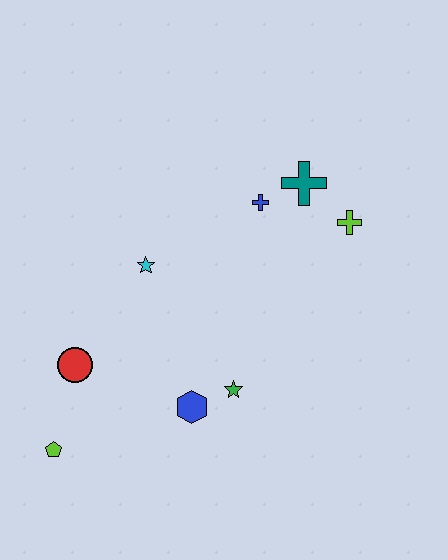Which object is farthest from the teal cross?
The lime pentagon is farthest from the teal cross.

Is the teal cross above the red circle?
Yes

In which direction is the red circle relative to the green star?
The red circle is to the left of the green star.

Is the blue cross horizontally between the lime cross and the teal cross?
No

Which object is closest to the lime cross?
The teal cross is closest to the lime cross.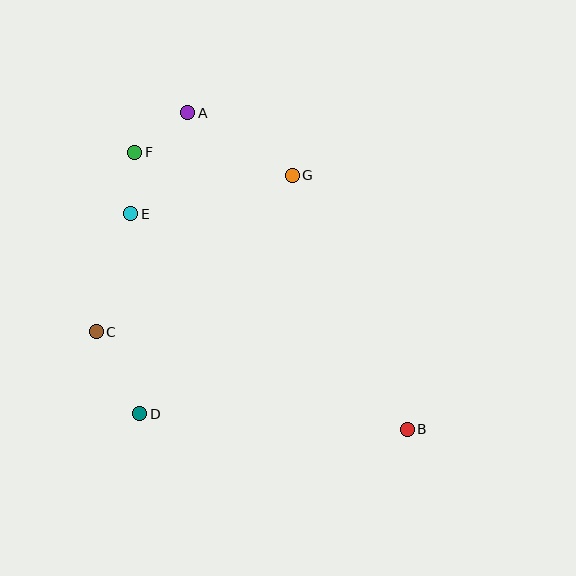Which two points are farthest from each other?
Points B and F are farthest from each other.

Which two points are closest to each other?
Points E and F are closest to each other.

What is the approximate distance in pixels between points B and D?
The distance between B and D is approximately 268 pixels.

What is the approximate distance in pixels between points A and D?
The distance between A and D is approximately 305 pixels.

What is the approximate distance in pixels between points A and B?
The distance between A and B is approximately 385 pixels.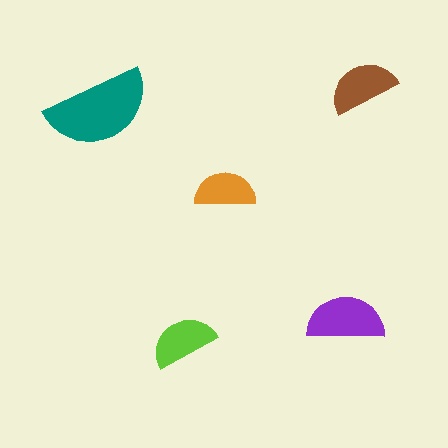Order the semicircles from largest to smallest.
the teal one, the purple one, the brown one, the lime one, the orange one.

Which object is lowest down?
The lime semicircle is bottommost.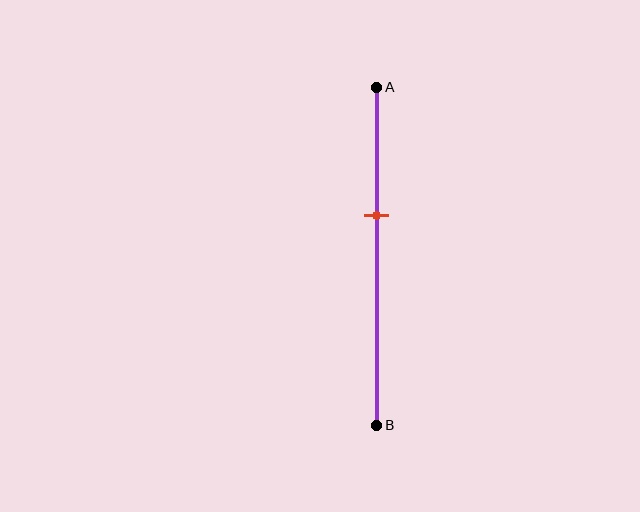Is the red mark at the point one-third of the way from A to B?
No, the mark is at about 40% from A, not at the 33% one-third point.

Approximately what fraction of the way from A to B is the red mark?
The red mark is approximately 40% of the way from A to B.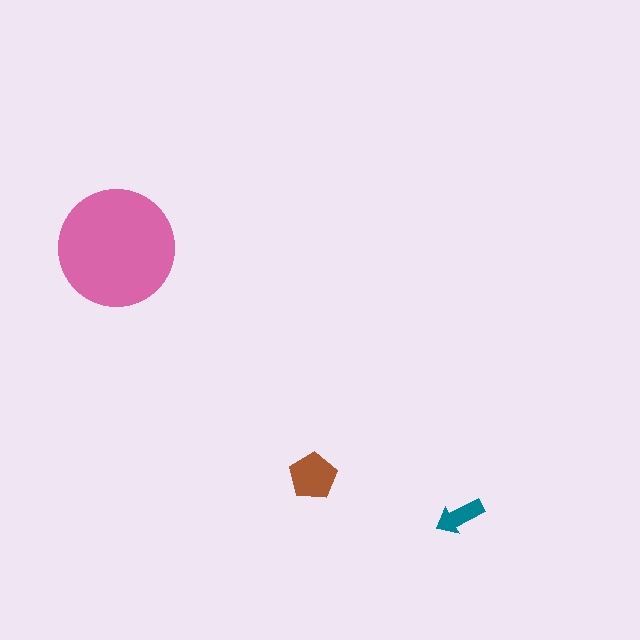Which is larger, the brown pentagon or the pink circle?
The pink circle.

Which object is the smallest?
The teal arrow.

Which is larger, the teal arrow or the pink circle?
The pink circle.